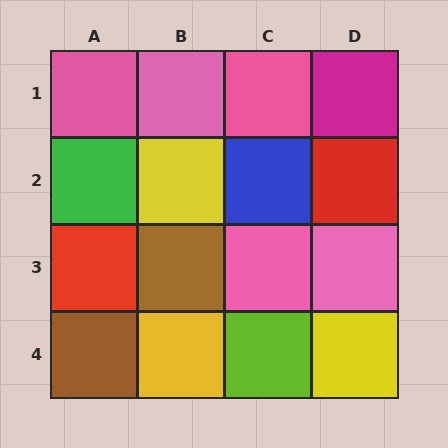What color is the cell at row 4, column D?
Yellow.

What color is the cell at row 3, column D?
Pink.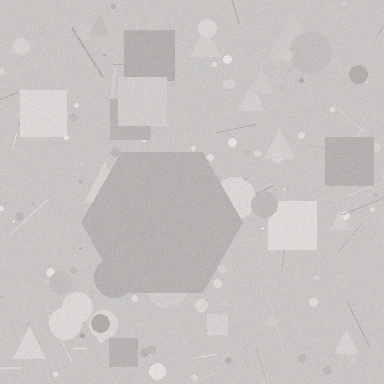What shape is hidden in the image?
A hexagon is hidden in the image.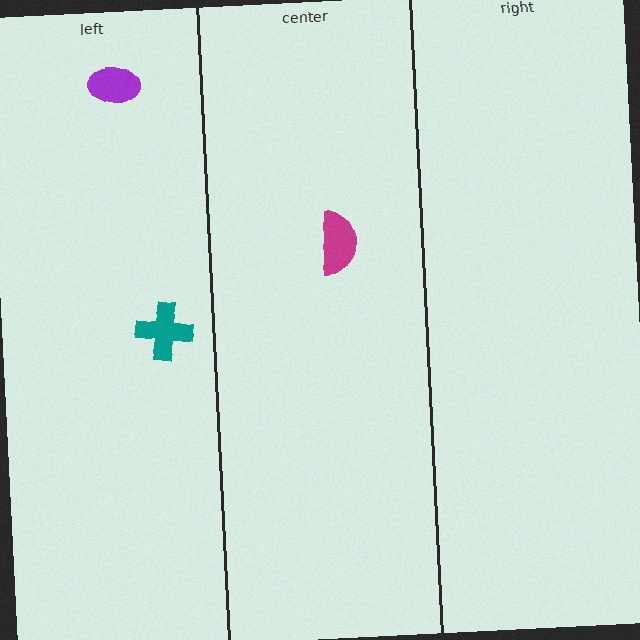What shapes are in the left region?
The purple ellipse, the teal cross.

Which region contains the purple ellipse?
The left region.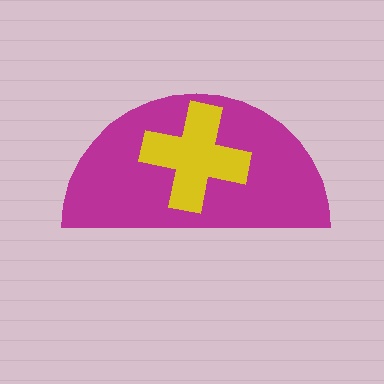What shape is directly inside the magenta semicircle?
The yellow cross.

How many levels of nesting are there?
2.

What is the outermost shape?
The magenta semicircle.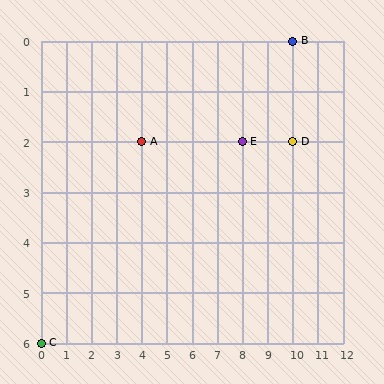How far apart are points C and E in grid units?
Points C and E are 8 columns and 4 rows apart (about 8.9 grid units diagonally).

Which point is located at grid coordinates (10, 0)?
Point B is at (10, 0).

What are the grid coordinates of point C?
Point C is at grid coordinates (0, 6).